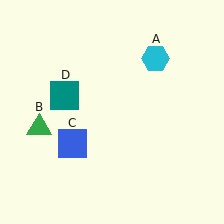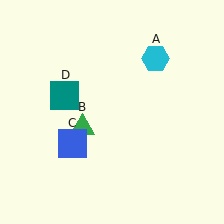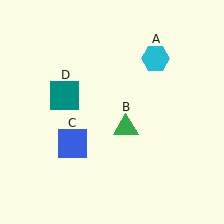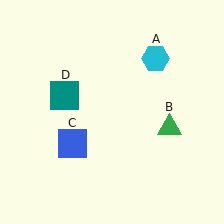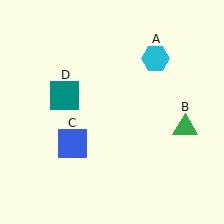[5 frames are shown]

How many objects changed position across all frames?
1 object changed position: green triangle (object B).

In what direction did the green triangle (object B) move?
The green triangle (object B) moved right.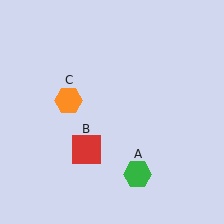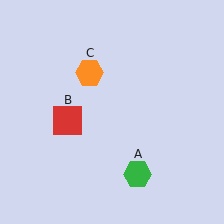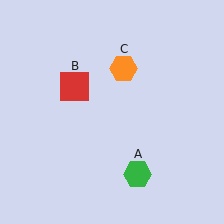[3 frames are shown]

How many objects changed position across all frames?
2 objects changed position: red square (object B), orange hexagon (object C).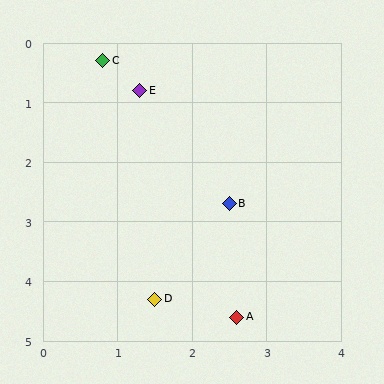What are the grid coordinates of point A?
Point A is at approximately (2.6, 4.6).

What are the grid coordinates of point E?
Point E is at approximately (1.3, 0.8).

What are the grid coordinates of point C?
Point C is at approximately (0.8, 0.3).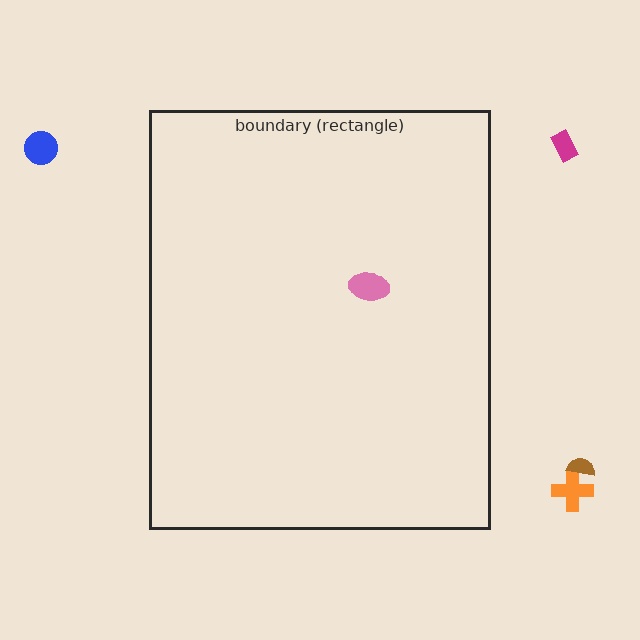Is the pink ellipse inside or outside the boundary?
Inside.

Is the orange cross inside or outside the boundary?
Outside.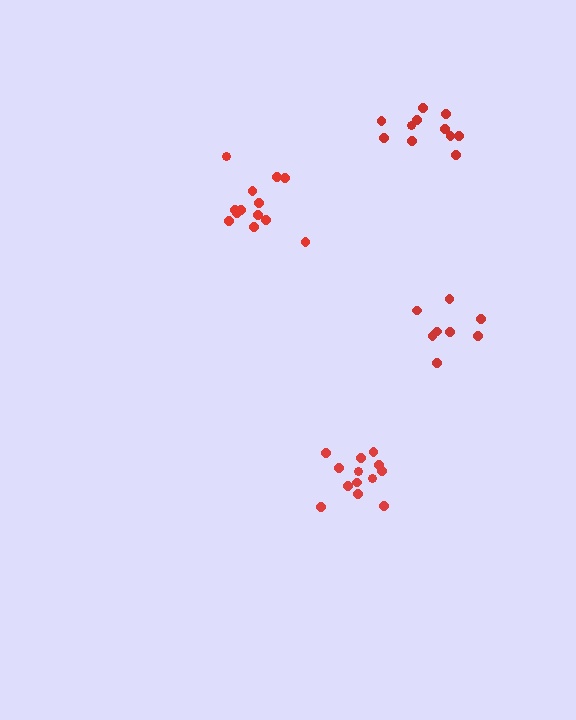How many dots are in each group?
Group 1: 13 dots, Group 2: 8 dots, Group 3: 11 dots, Group 4: 13 dots (45 total).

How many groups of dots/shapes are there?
There are 4 groups.